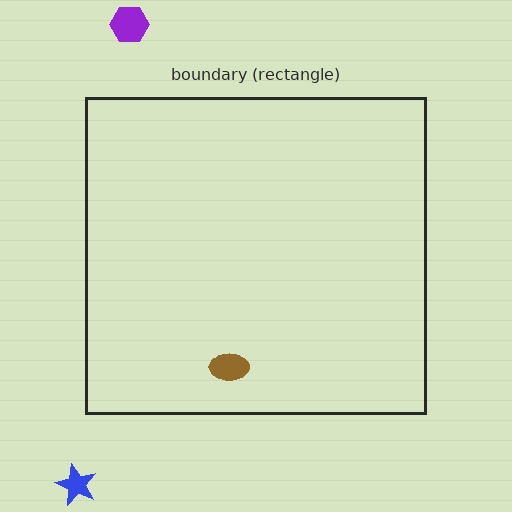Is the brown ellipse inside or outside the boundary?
Inside.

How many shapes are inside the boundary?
1 inside, 2 outside.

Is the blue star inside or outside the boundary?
Outside.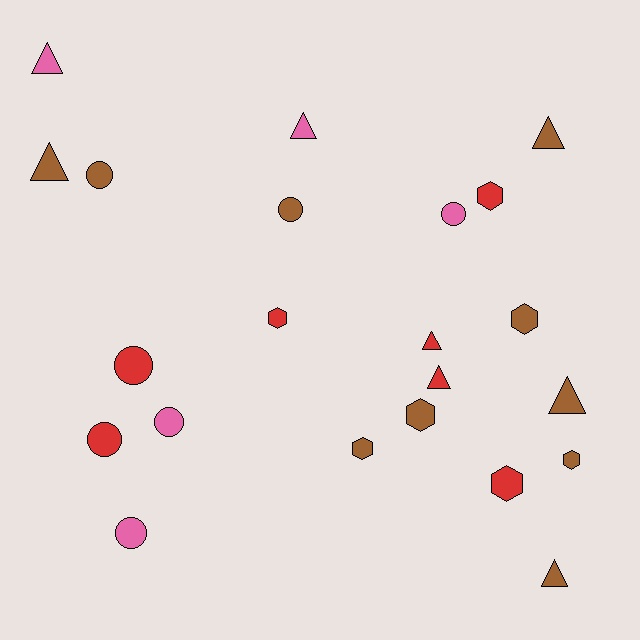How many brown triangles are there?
There are 4 brown triangles.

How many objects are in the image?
There are 22 objects.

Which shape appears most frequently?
Triangle, with 8 objects.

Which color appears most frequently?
Brown, with 10 objects.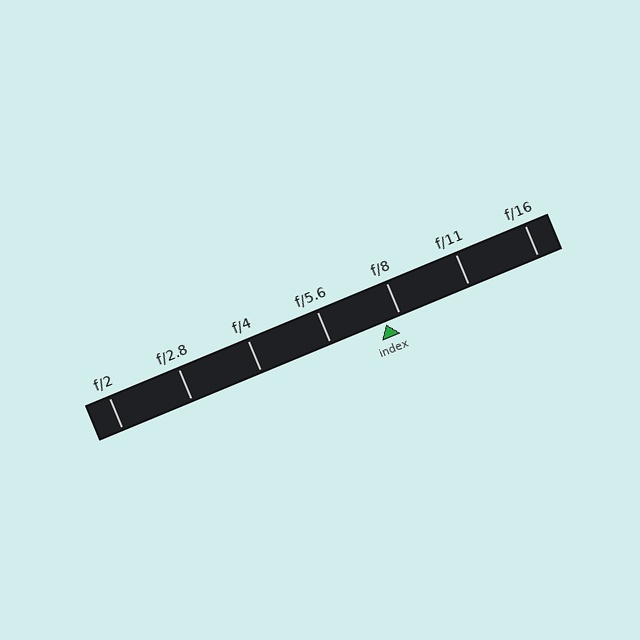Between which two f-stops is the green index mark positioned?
The index mark is between f/5.6 and f/8.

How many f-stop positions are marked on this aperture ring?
There are 7 f-stop positions marked.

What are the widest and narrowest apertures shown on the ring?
The widest aperture shown is f/2 and the narrowest is f/16.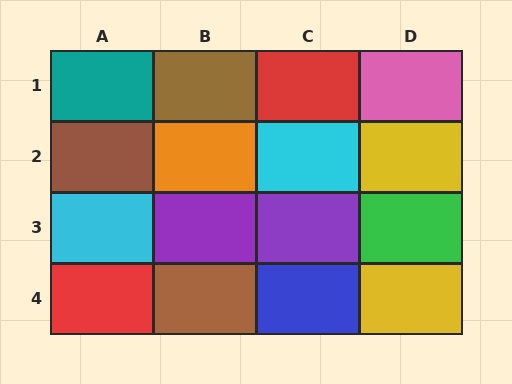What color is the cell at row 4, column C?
Blue.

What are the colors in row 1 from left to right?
Teal, brown, red, pink.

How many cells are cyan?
2 cells are cyan.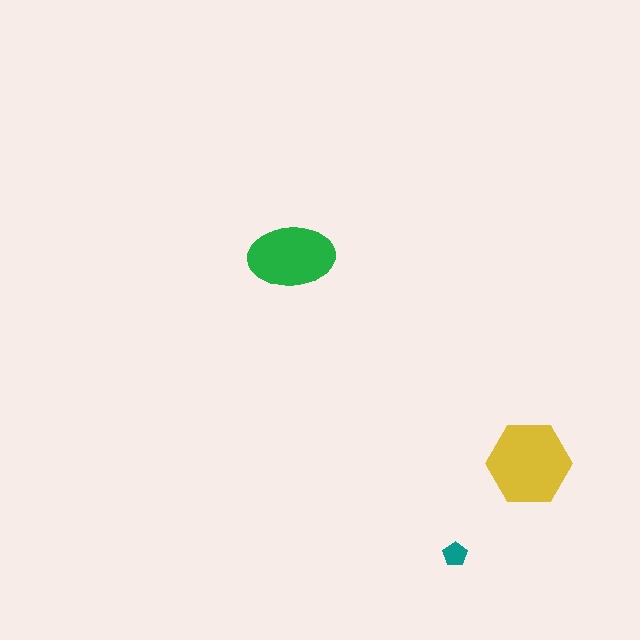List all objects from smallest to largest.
The teal pentagon, the green ellipse, the yellow hexagon.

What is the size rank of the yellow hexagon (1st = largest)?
1st.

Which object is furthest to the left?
The green ellipse is leftmost.